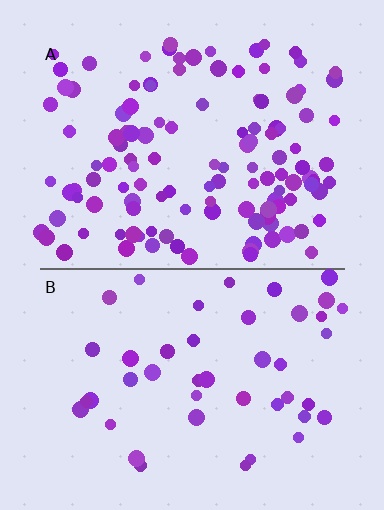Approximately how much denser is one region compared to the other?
Approximately 2.7× — region A over region B.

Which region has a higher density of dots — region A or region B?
A (the top).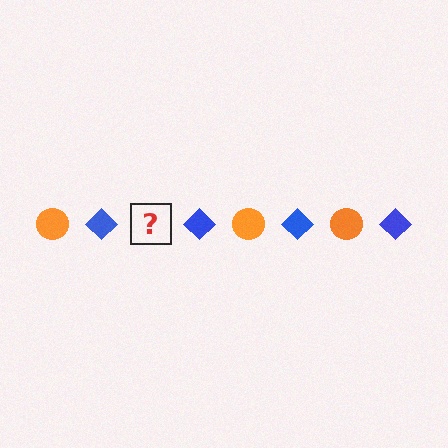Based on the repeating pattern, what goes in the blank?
The blank should be an orange circle.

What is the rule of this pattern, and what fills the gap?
The rule is that the pattern alternates between orange circle and blue diamond. The gap should be filled with an orange circle.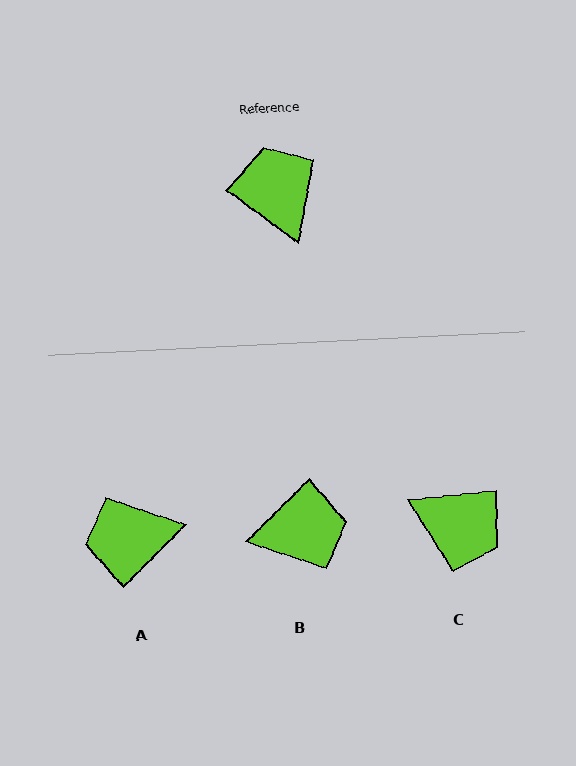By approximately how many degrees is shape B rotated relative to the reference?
Approximately 98 degrees clockwise.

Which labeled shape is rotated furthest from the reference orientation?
C, about 137 degrees away.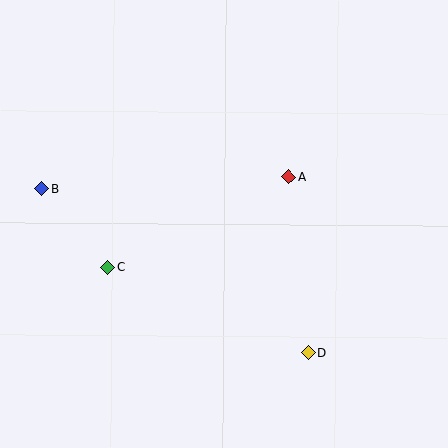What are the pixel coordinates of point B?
Point B is at (42, 188).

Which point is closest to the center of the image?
Point A at (289, 177) is closest to the center.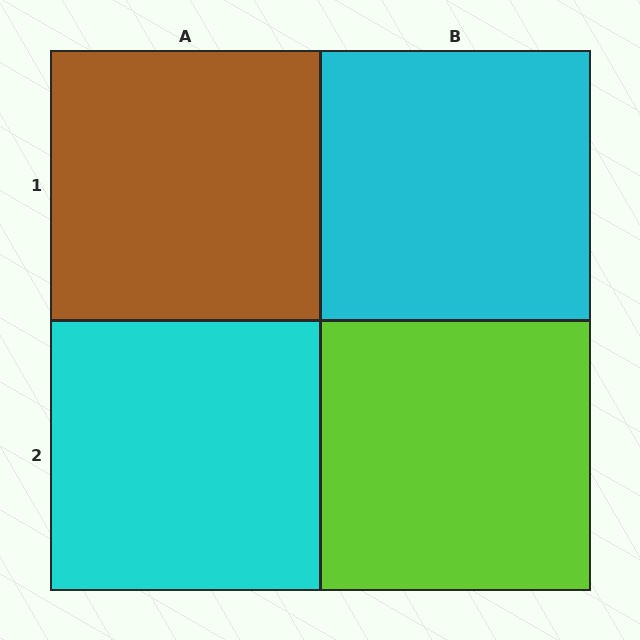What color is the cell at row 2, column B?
Lime.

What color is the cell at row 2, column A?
Cyan.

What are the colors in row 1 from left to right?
Brown, cyan.